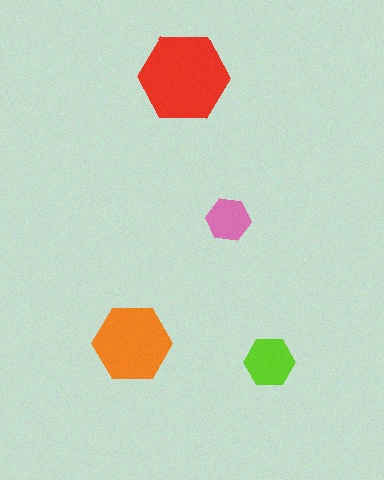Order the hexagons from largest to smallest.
the red one, the orange one, the lime one, the pink one.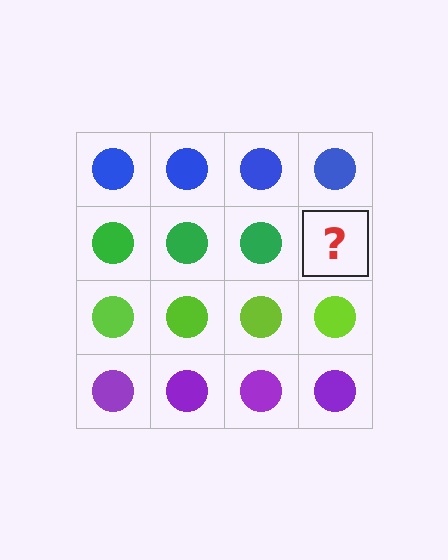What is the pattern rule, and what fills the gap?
The rule is that each row has a consistent color. The gap should be filled with a green circle.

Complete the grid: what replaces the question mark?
The question mark should be replaced with a green circle.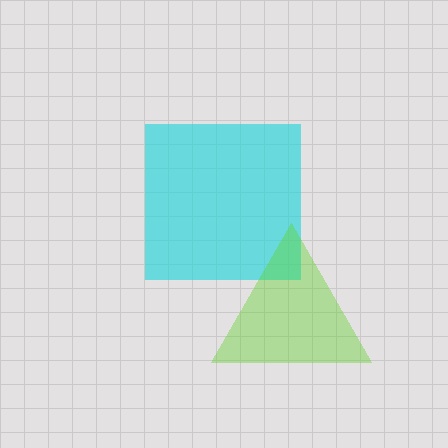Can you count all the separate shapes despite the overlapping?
Yes, there are 2 separate shapes.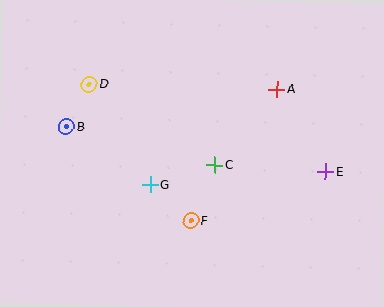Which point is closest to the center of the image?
Point C at (215, 165) is closest to the center.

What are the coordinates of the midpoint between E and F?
The midpoint between E and F is at (258, 196).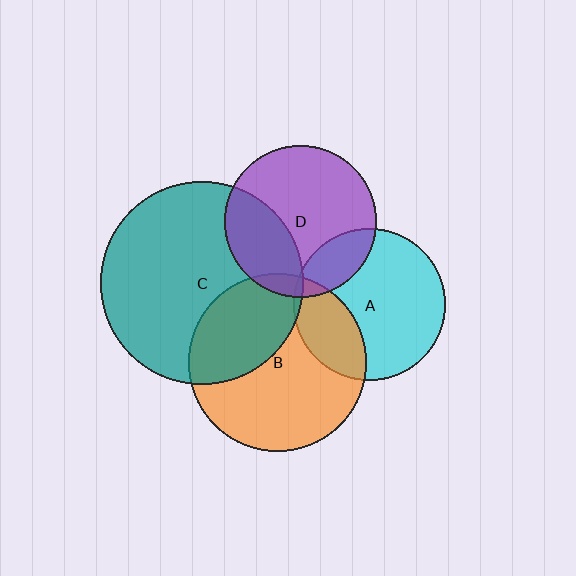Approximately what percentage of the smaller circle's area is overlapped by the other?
Approximately 30%.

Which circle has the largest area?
Circle C (teal).